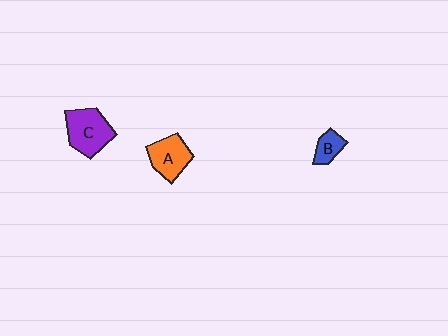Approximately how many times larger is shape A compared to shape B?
Approximately 1.8 times.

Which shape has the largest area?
Shape C (purple).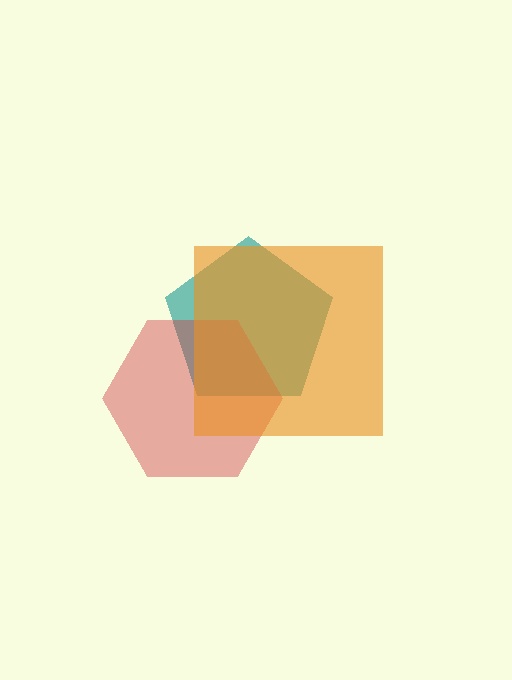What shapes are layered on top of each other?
The layered shapes are: a teal pentagon, a red hexagon, an orange square.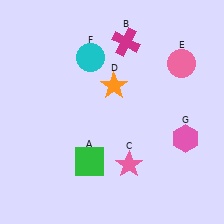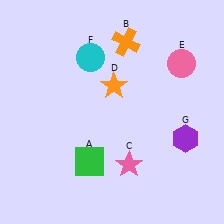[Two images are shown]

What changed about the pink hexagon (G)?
In Image 1, G is pink. In Image 2, it changed to purple.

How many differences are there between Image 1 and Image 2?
There are 2 differences between the two images.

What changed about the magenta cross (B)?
In Image 1, B is magenta. In Image 2, it changed to orange.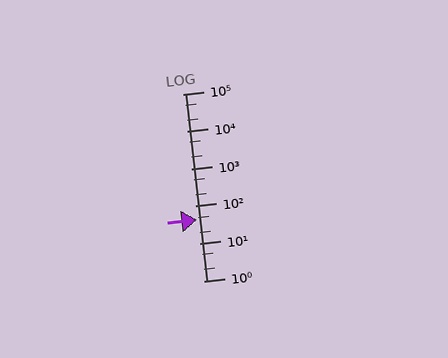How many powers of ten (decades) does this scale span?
The scale spans 5 decades, from 1 to 100000.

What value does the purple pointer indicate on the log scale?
The pointer indicates approximately 42.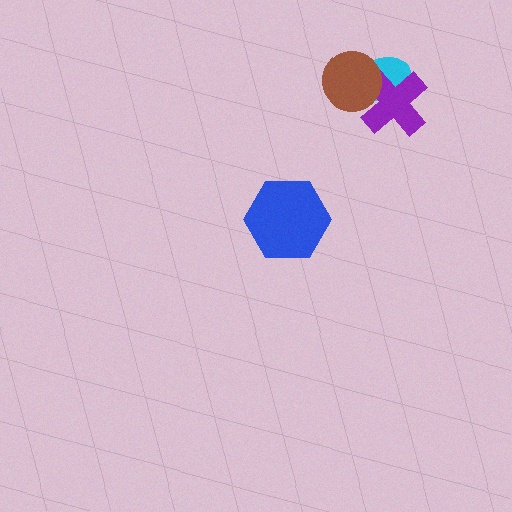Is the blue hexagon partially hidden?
No, no other shape covers it.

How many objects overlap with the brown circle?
2 objects overlap with the brown circle.